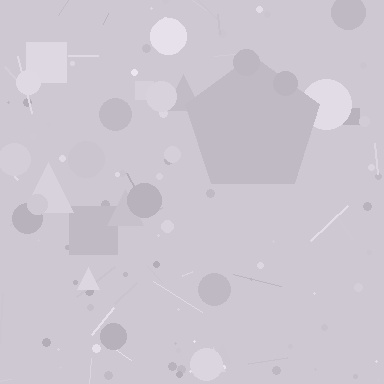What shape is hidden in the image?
A pentagon is hidden in the image.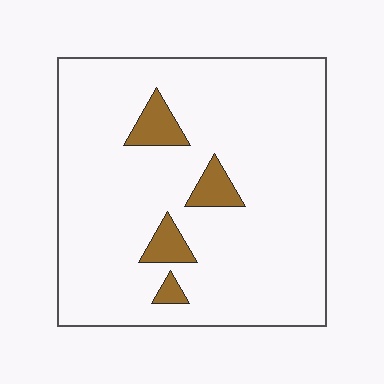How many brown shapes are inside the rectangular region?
4.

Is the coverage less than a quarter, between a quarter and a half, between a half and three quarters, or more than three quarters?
Less than a quarter.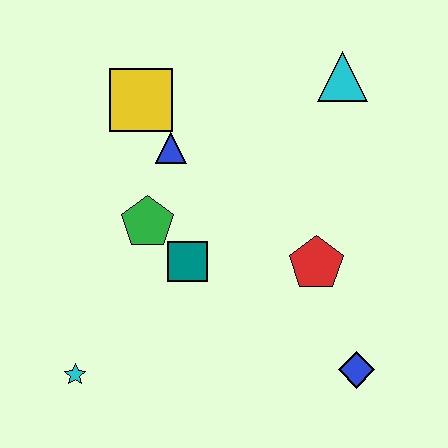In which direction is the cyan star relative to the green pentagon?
The cyan star is below the green pentagon.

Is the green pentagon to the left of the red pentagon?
Yes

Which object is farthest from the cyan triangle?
The cyan star is farthest from the cyan triangle.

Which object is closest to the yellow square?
The blue triangle is closest to the yellow square.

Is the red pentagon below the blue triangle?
Yes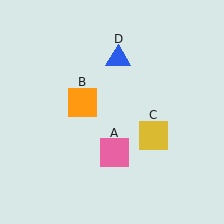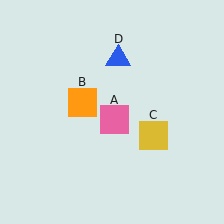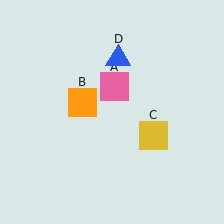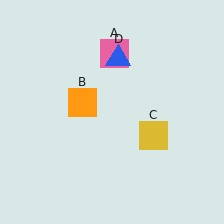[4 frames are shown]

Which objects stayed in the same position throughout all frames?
Orange square (object B) and yellow square (object C) and blue triangle (object D) remained stationary.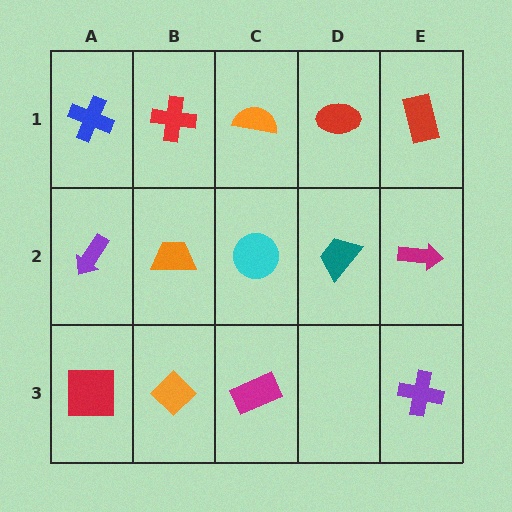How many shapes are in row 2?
5 shapes.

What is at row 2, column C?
A cyan circle.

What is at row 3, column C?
A magenta rectangle.